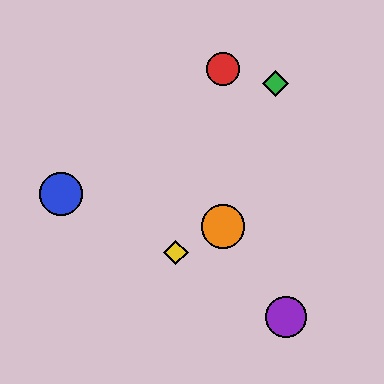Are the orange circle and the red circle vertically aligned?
Yes, both are at x≈223.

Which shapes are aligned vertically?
The red circle, the orange circle are aligned vertically.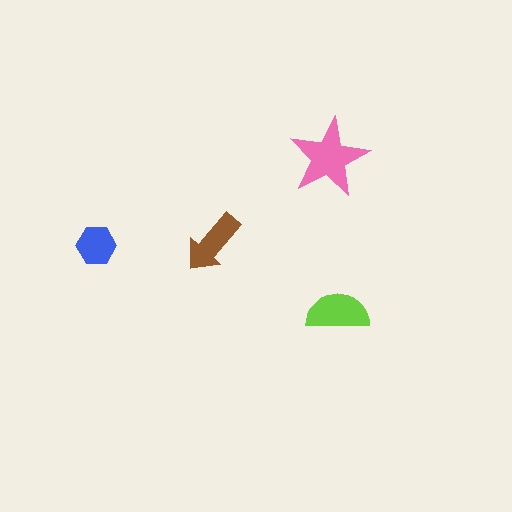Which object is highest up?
The pink star is topmost.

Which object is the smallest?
The blue hexagon.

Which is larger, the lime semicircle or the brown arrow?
The lime semicircle.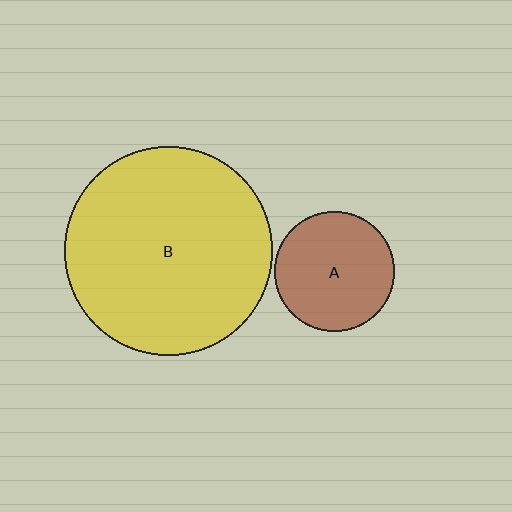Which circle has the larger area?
Circle B (yellow).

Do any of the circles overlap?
No, none of the circles overlap.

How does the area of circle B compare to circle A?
Approximately 3.0 times.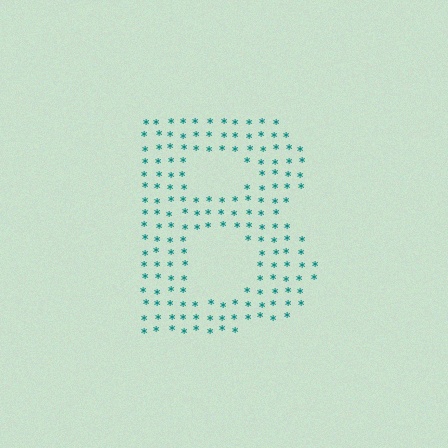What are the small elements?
The small elements are asterisks.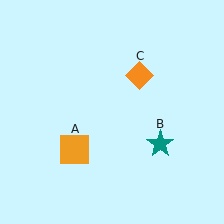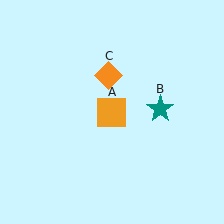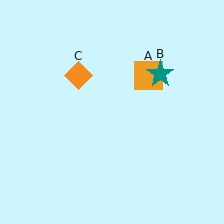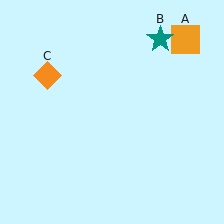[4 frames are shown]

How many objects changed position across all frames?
3 objects changed position: orange square (object A), teal star (object B), orange diamond (object C).